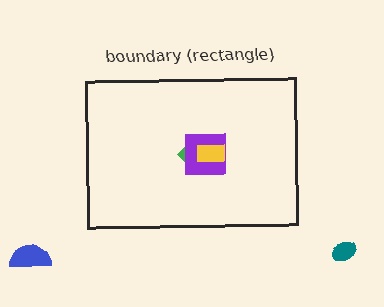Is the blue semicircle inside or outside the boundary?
Outside.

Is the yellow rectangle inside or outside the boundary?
Inside.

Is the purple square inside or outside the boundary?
Inside.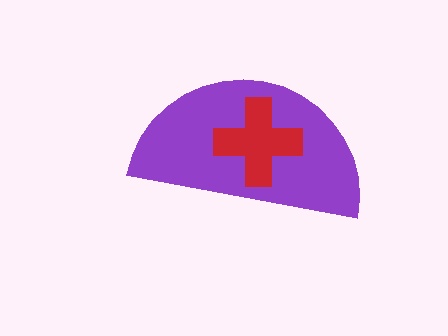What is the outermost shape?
The purple semicircle.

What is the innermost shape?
The red cross.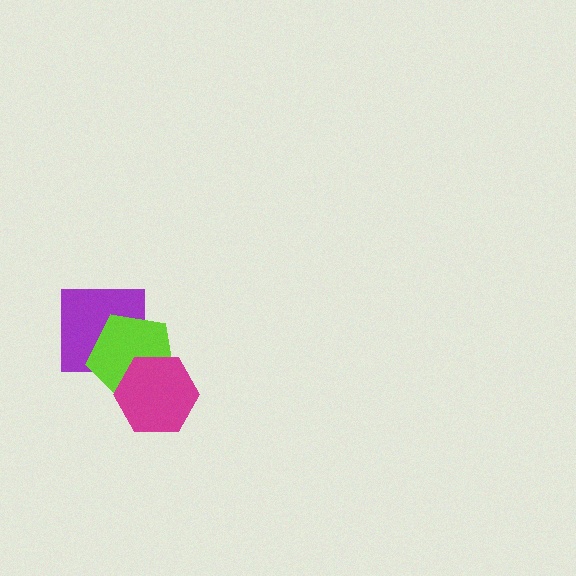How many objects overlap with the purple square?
1 object overlaps with the purple square.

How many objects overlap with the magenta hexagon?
1 object overlaps with the magenta hexagon.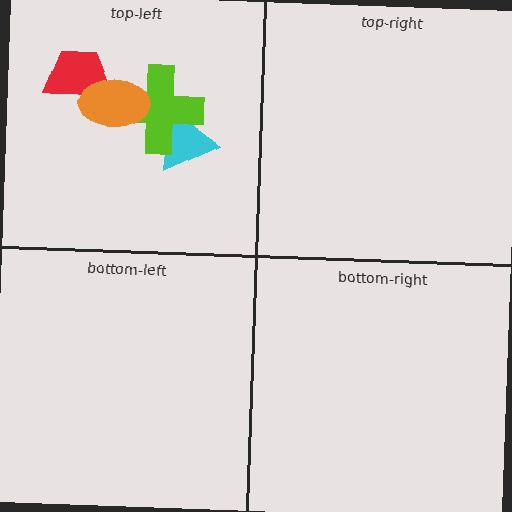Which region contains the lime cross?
The top-left region.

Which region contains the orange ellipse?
The top-left region.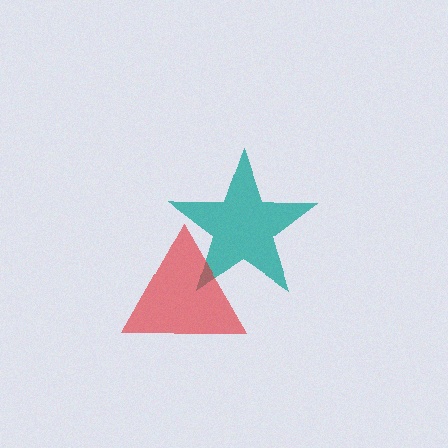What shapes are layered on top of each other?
The layered shapes are: a teal star, a red triangle.